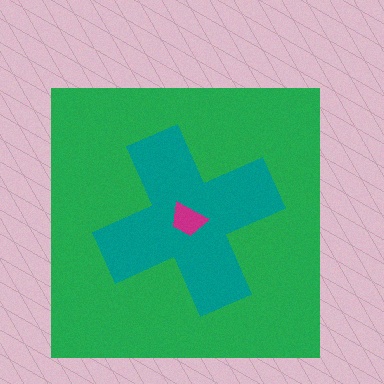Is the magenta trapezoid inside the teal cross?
Yes.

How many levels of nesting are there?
3.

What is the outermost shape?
The green square.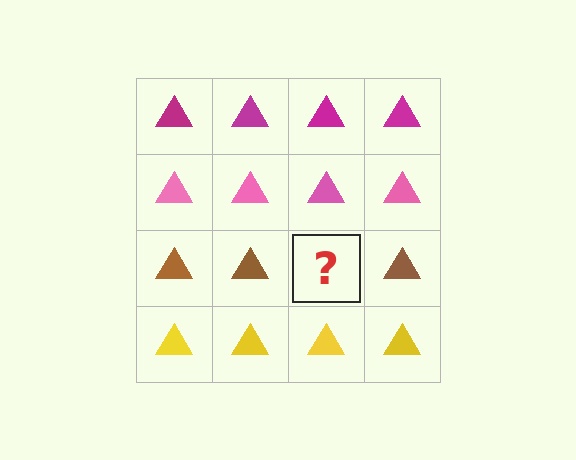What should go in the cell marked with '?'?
The missing cell should contain a brown triangle.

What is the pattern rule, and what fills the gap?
The rule is that each row has a consistent color. The gap should be filled with a brown triangle.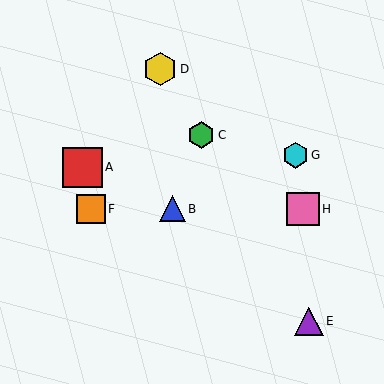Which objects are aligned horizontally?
Objects B, F, H are aligned horizontally.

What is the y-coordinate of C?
Object C is at y≈135.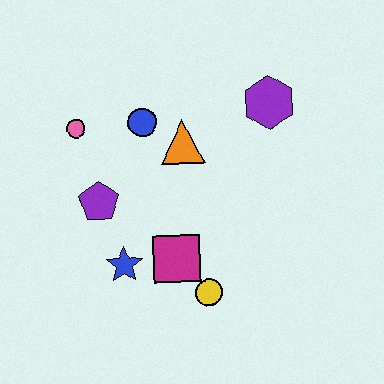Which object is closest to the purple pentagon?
The blue star is closest to the purple pentagon.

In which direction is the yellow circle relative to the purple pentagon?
The yellow circle is to the right of the purple pentagon.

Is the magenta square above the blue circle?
No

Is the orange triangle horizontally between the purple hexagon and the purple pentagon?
Yes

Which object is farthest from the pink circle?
The yellow circle is farthest from the pink circle.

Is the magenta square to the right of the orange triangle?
No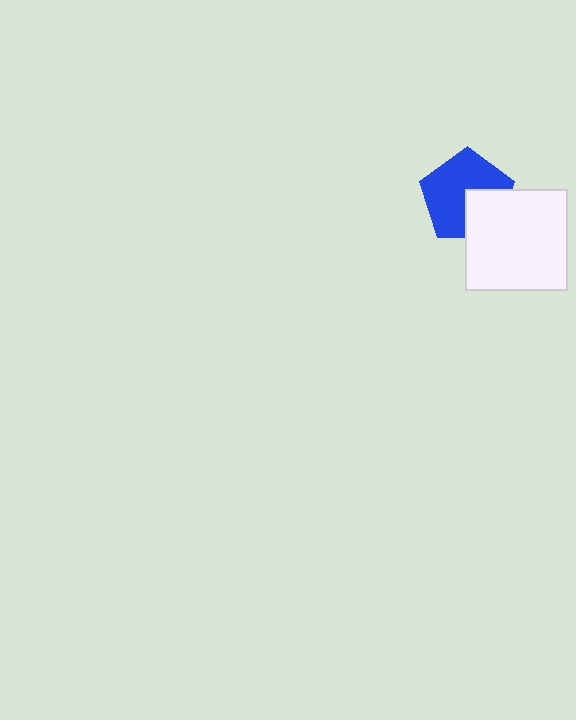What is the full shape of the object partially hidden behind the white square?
The partially hidden object is a blue pentagon.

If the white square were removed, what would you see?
You would see the complete blue pentagon.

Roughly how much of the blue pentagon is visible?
Most of it is visible (roughly 69%).